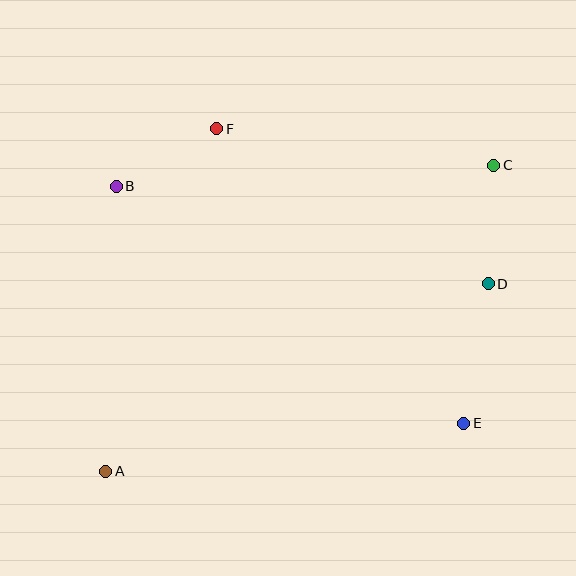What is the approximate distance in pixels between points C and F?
The distance between C and F is approximately 280 pixels.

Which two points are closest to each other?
Points B and F are closest to each other.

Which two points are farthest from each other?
Points A and C are farthest from each other.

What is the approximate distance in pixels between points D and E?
The distance between D and E is approximately 142 pixels.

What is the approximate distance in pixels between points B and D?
The distance between B and D is approximately 384 pixels.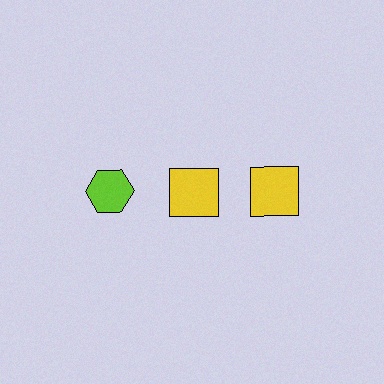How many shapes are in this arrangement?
There are 3 shapes arranged in a grid pattern.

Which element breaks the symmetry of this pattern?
The lime hexagon in the top row, leftmost column breaks the symmetry. All other shapes are yellow squares.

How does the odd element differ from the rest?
It differs in both color (lime instead of yellow) and shape (hexagon instead of square).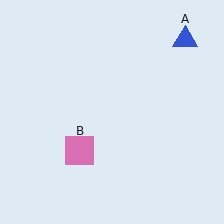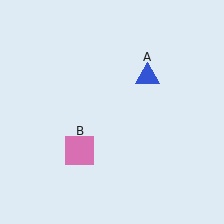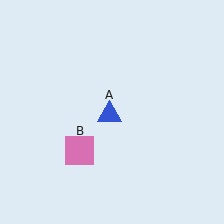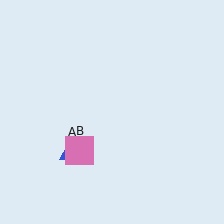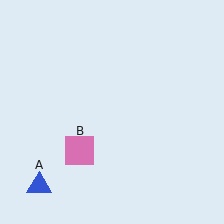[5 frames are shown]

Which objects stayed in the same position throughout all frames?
Pink square (object B) remained stationary.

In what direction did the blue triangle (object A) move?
The blue triangle (object A) moved down and to the left.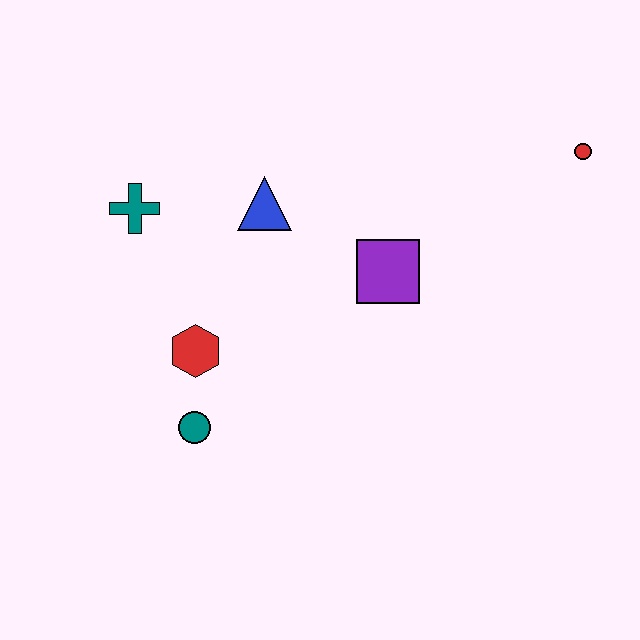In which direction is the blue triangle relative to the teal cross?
The blue triangle is to the right of the teal cross.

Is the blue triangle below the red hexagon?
No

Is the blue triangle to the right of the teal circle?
Yes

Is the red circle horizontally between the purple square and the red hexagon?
No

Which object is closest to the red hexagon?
The teal circle is closest to the red hexagon.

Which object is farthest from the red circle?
The teal circle is farthest from the red circle.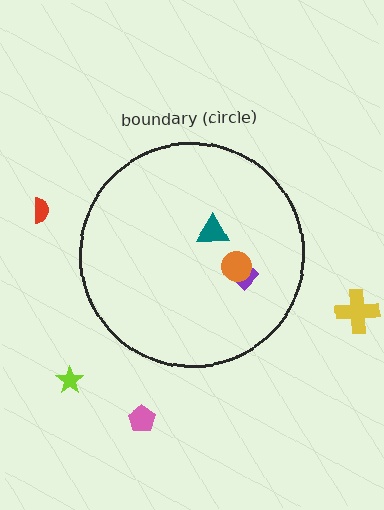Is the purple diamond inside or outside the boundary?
Inside.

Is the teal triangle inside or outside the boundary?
Inside.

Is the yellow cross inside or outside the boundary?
Outside.